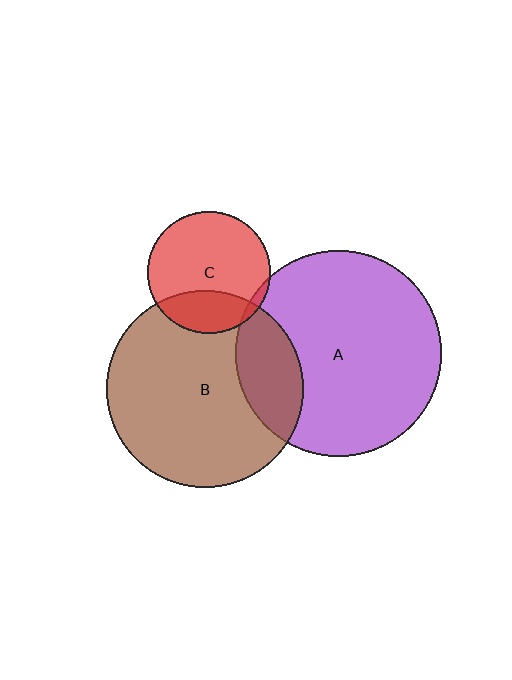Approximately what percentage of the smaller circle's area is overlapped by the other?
Approximately 25%.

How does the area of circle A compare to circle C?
Approximately 2.8 times.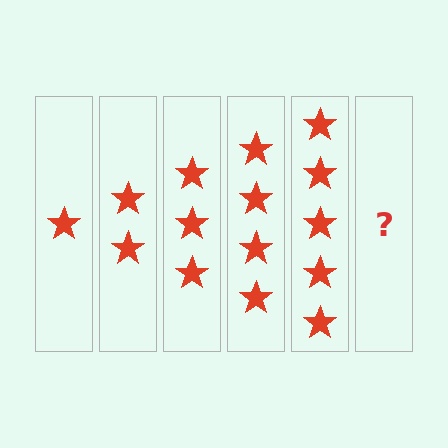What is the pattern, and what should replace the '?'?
The pattern is that each step adds one more star. The '?' should be 6 stars.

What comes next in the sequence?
The next element should be 6 stars.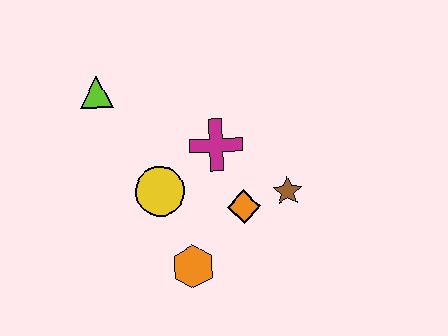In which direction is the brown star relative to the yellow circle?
The brown star is to the right of the yellow circle.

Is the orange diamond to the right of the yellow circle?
Yes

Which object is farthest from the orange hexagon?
The lime triangle is farthest from the orange hexagon.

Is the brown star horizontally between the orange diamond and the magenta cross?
No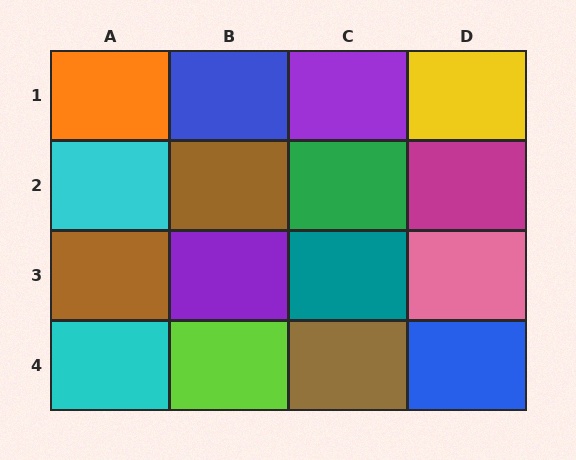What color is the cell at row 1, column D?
Yellow.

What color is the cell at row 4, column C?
Brown.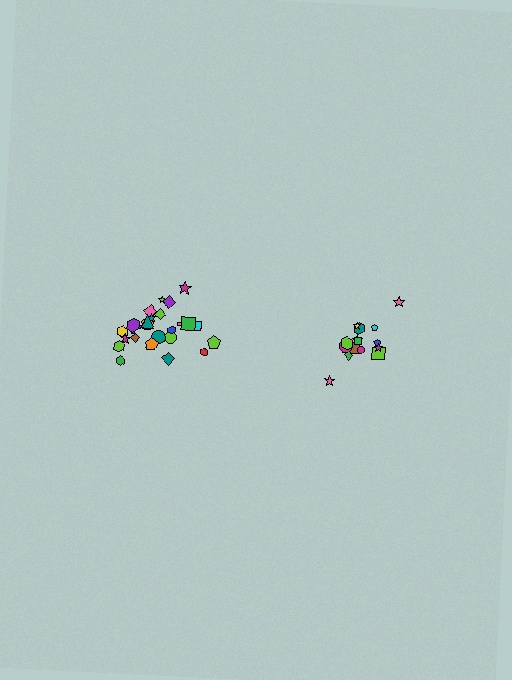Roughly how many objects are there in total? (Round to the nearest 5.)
Roughly 40 objects in total.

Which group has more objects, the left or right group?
The left group.